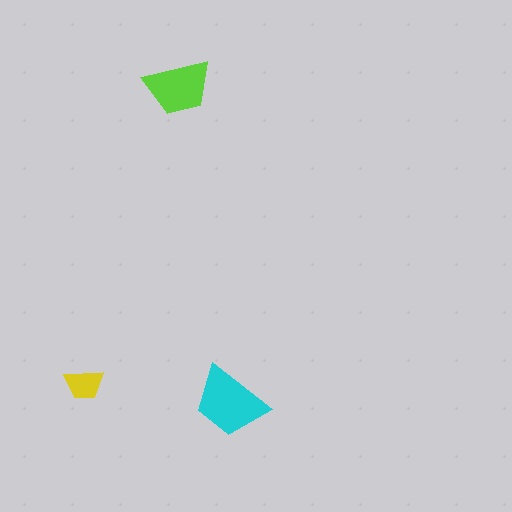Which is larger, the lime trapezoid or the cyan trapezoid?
The cyan one.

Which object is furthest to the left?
The yellow trapezoid is leftmost.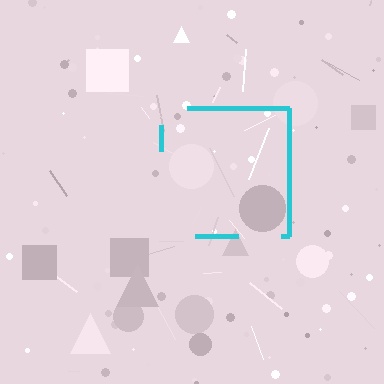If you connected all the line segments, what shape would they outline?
They would outline a square.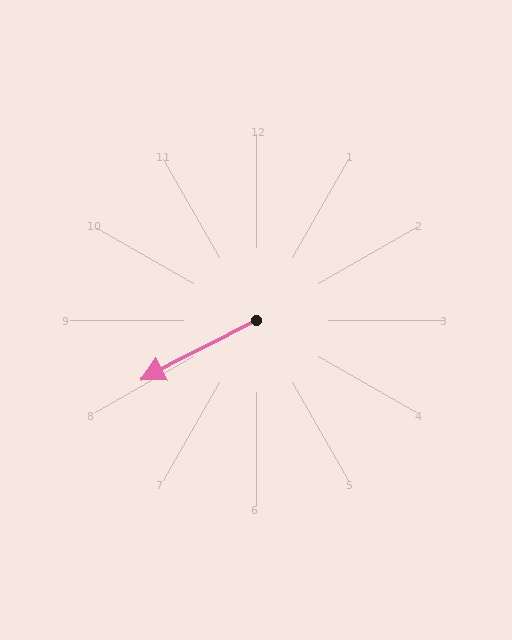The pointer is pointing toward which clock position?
Roughly 8 o'clock.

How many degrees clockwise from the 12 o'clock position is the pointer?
Approximately 243 degrees.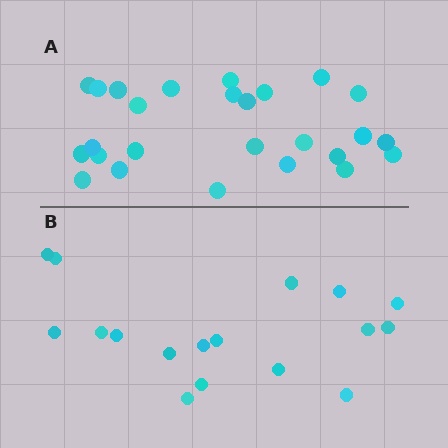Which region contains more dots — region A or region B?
Region A (the top region) has more dots.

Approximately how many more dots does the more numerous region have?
Region A has roughly 8 or so more dots than region B.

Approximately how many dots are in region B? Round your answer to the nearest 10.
About 20 dots. (The exact count is 17, which rounds to 20.)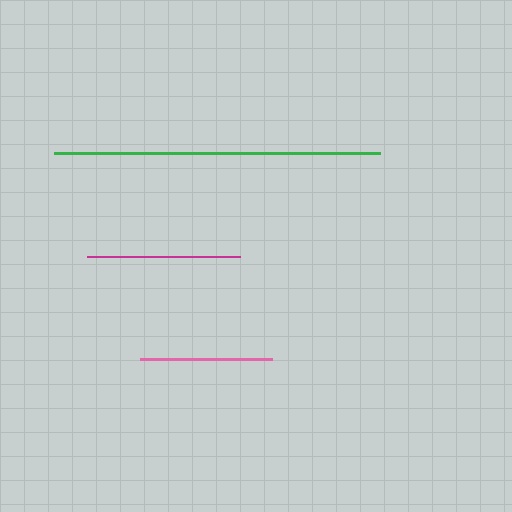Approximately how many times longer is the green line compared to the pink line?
The green line is approximately 2.5 times the length of the pink line.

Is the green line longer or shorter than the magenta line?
The green line is longer than the magenta line.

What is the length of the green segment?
The green segment is approximately 326 pixels long.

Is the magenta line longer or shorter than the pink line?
The magenta line is longer than the pink line.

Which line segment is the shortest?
The pink line is the shortest at approximately 131 pixels.